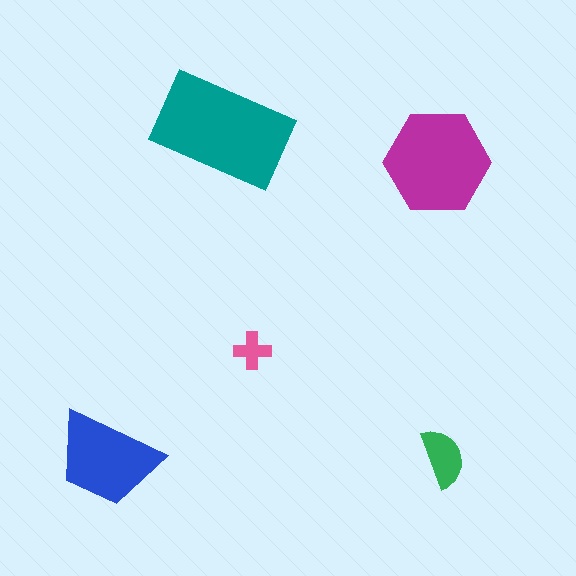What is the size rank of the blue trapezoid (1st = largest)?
3rd.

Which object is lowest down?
The blue trapezoid is bottommost.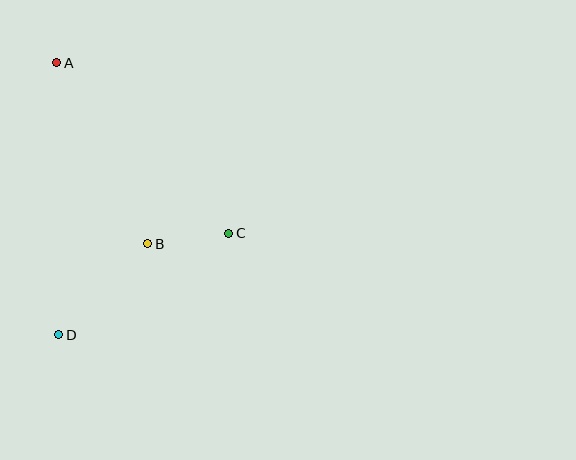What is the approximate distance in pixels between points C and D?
The distance between C and D is approximately 198 pixels.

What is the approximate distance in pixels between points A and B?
The distance between A and B is approximately 202 pixels.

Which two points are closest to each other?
Points B and C are closest to each other.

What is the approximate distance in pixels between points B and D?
The distance between B and D is approximately 127 pixels.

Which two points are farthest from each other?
Points A and D are farthest from each other.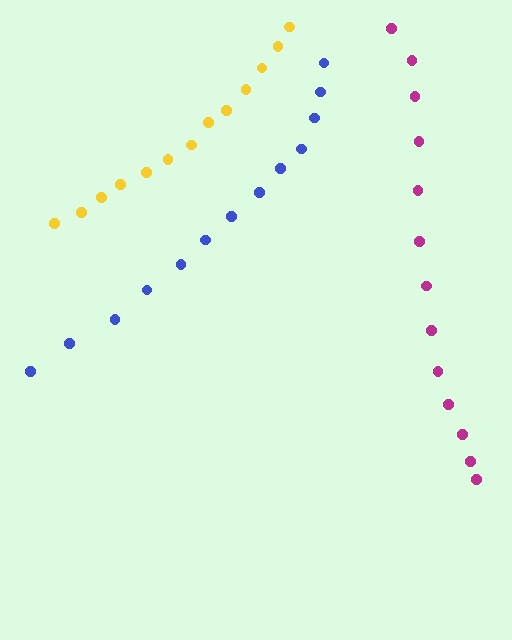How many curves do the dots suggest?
There are 3 distinct paths.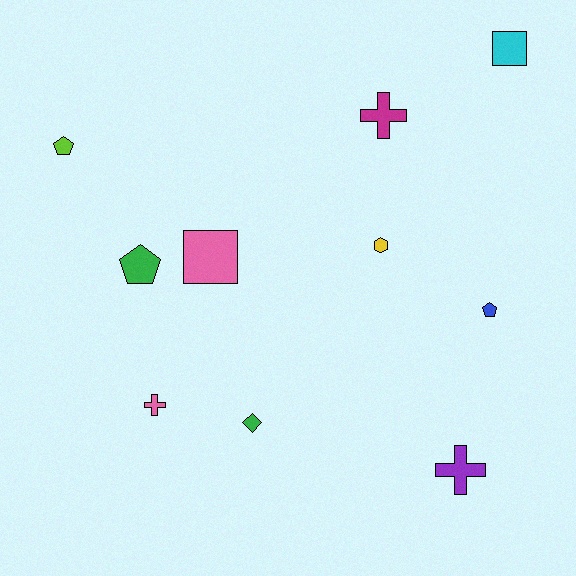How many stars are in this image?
There are no stars.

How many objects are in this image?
There are 10 objects.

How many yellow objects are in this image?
There is 1 yellow object.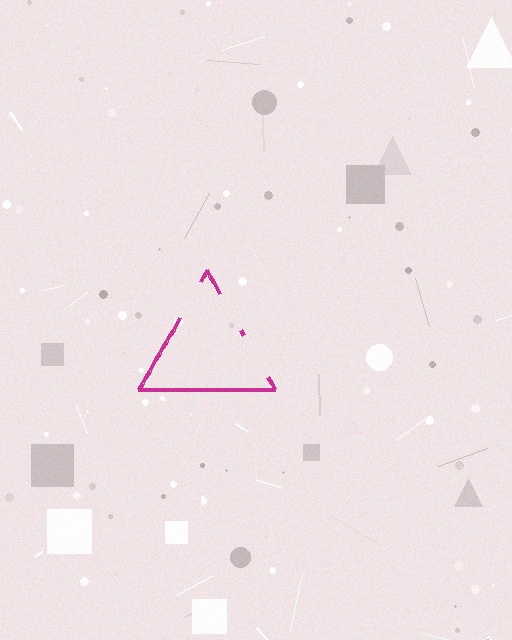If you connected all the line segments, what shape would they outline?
They would outline a triangle.